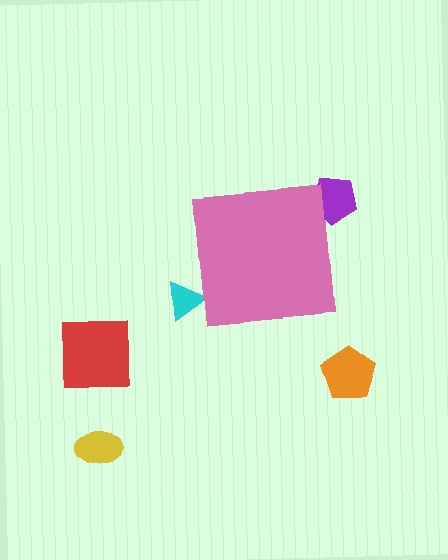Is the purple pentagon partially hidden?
Yes, the purple pentagon is partially hidden behind the pink square.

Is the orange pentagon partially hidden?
No, the orange pentagon is fully visible.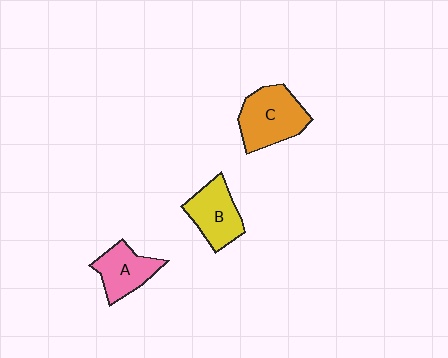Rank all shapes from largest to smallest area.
From largest to smallest: C (orange), B (yellow), A (pink).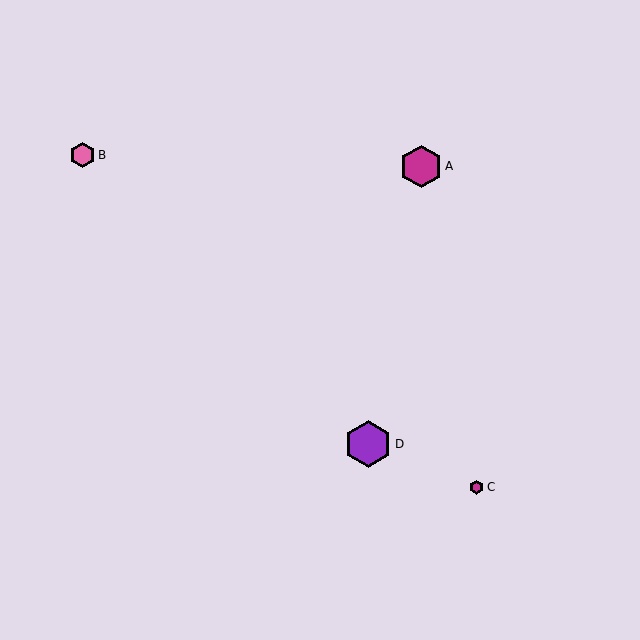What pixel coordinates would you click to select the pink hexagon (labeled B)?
Click at (82, 155) to select the pink hexagon B.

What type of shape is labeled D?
Shape D is a purple hexagon.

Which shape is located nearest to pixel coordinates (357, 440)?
The purple hexagon (labeled D) at (368, 444) is nearest to that location.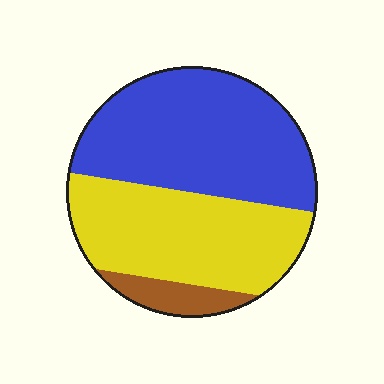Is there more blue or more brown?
Blue.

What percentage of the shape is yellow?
Yellow takes up about two fifths (2/5) of the shape.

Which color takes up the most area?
Blue, at roughly 50%.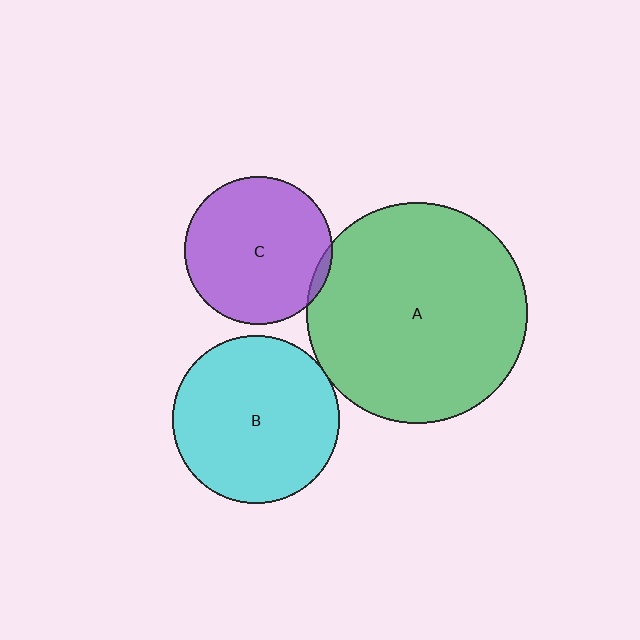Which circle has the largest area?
Circle A (green).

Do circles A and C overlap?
Yes.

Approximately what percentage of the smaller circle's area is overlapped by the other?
Approximately 5%.